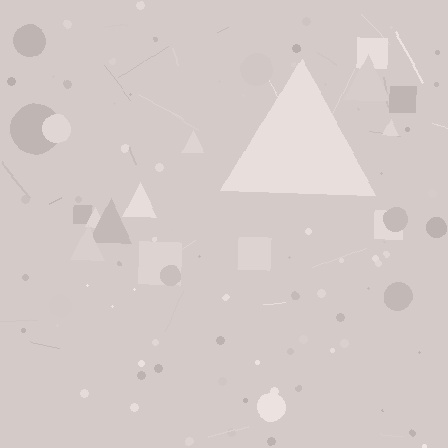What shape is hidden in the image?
A triangle is hidden in the image.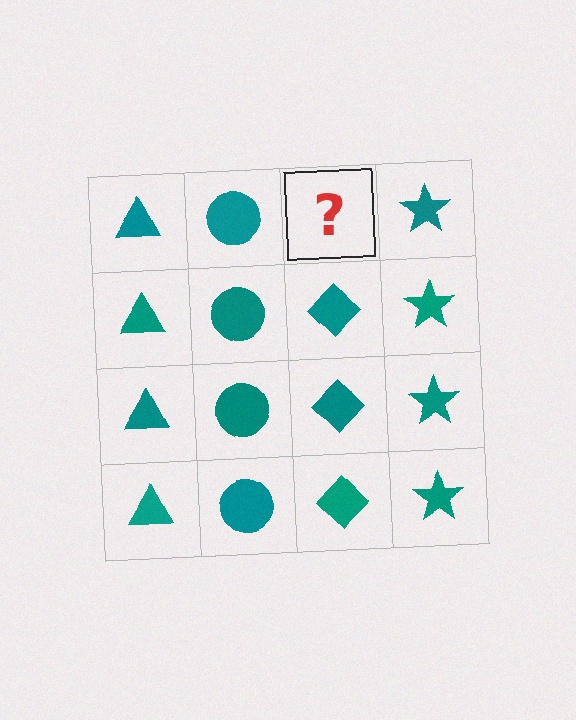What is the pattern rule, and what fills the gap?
The rule is that each column has a consistent shape. The gap should be filled with a teal diamond.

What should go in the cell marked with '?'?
The missing cell should contain a teal diamond.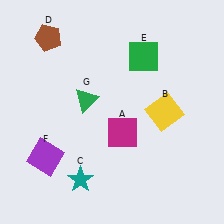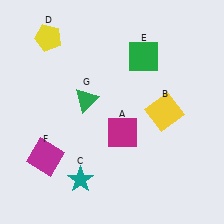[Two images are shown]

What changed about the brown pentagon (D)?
In Image 1, D is brown. In Image 2, it changed to yellow.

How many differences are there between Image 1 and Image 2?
There are 2 differences between the two images.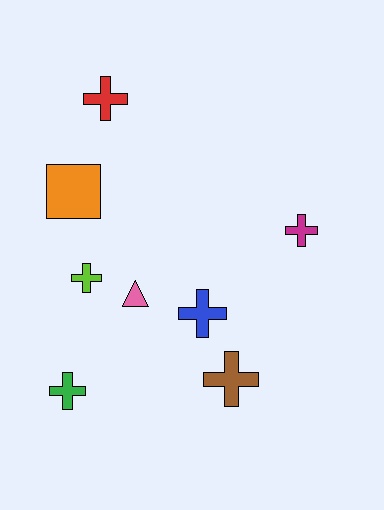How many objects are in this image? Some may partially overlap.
There are 8 objects.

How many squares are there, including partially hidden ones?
There is 1 square.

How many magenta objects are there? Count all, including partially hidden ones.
There is 1 magenta object.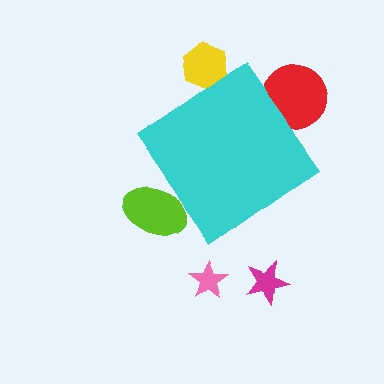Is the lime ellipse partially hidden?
Yes, the lime ellipse is partially hidden behind the cyan diamond.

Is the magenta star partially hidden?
No, the magenta star is fully visible.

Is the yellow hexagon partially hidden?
Yes, the yellow hexagon is partially hidden behind the cyan diamond.